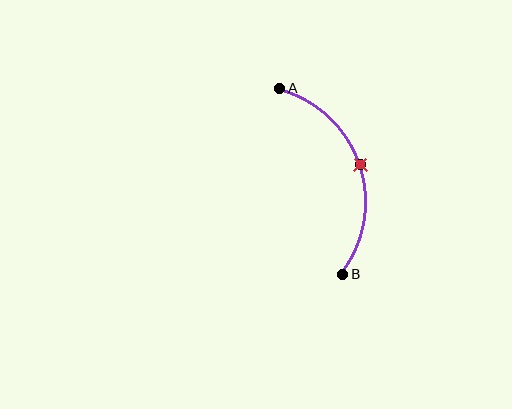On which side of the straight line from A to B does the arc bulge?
The arc bulges to the right of the straight line connecting A and B.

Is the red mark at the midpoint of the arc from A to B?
Yes. The red mark lies on the arc at equal arc-length from both A and B — it is the arc midpoint.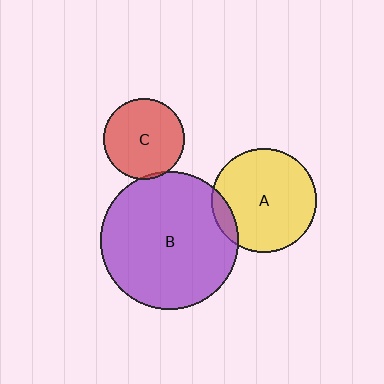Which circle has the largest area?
Circle B (purple).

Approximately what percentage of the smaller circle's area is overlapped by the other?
Approximately 5%.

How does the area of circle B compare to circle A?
Approximately 1.7 times.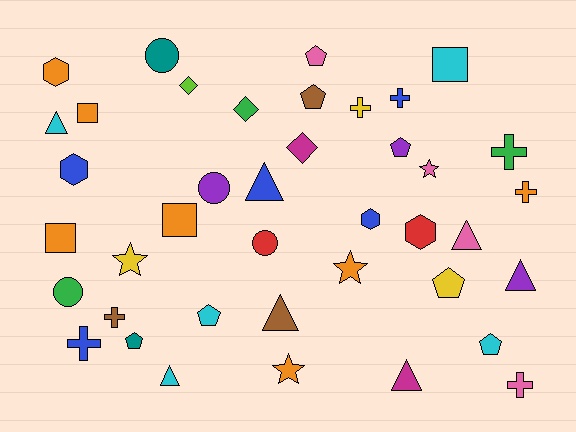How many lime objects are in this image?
There is 1 lime object.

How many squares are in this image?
There are 4 squares.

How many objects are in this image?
There are 40 objects.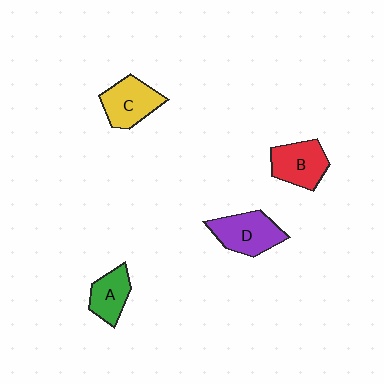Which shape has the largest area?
Shape D (purple).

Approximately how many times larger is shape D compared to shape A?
Approximately 1.4 times.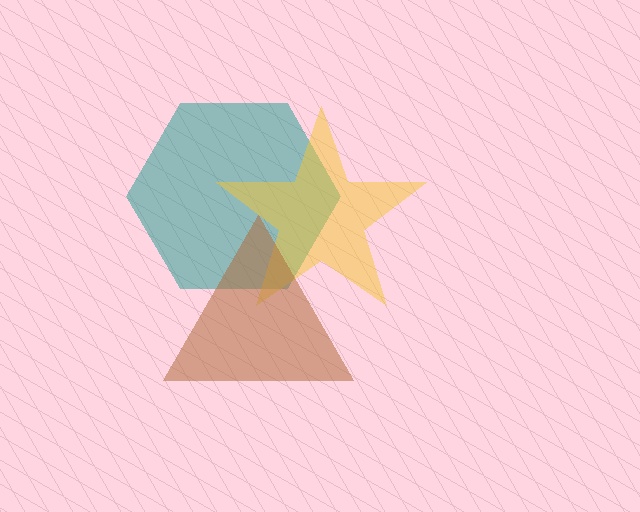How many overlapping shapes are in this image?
There are 3 overlapping shapes in the image.